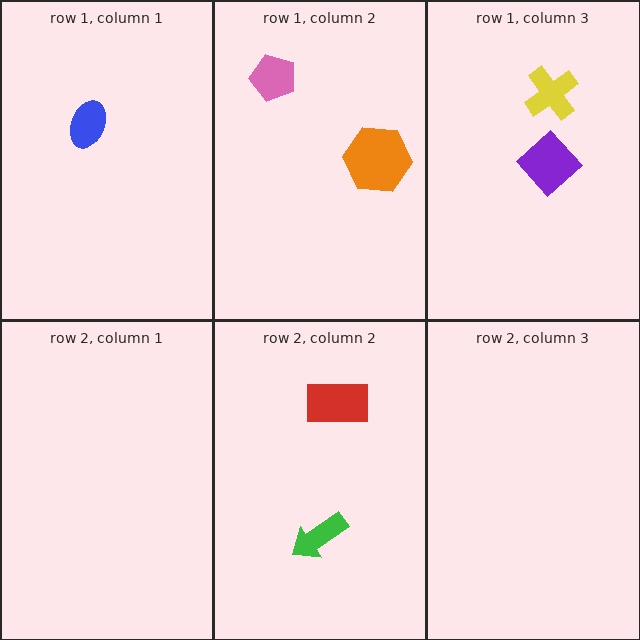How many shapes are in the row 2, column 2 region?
2.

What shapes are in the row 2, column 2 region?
The green arrow, the red rectangle.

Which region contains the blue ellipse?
The row 1, column 1 region.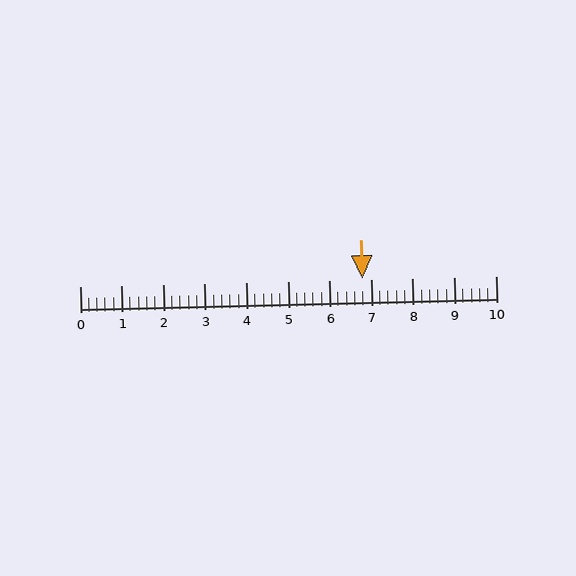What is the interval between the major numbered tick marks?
The major tick marks are spaced 1 units apart.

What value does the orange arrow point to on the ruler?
The orange arrow points to approximately 6.8.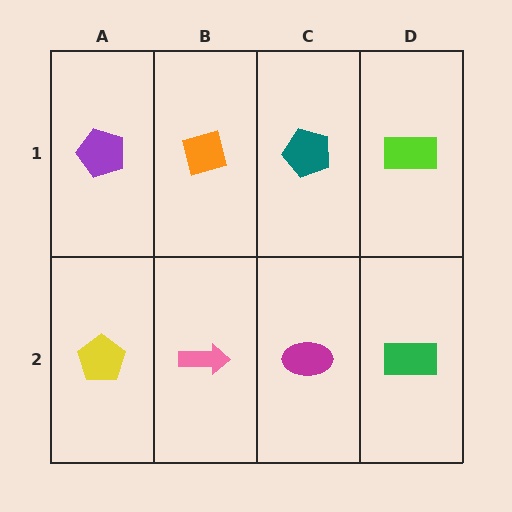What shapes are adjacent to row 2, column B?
An orange diamond (row 1, column B), a yellow pentagon (row 2, column A), a magenta ellipse (row 2, column C).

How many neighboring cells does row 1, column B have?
3.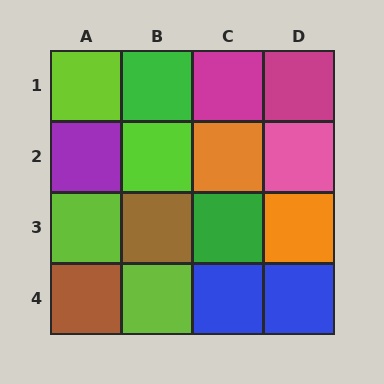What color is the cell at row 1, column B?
Green.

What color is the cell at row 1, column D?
Magenta.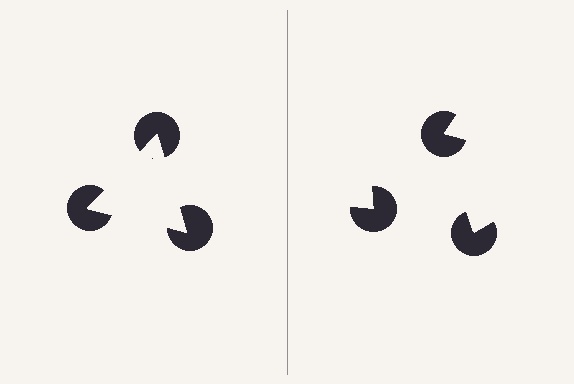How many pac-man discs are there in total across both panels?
6 — 3 on each side.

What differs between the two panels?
The pac-man discs are positioned identically on both sides; only the wedge orientations differ. On the left they align to a triangle; on the right they are misaligned.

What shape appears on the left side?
An illusory triangle.